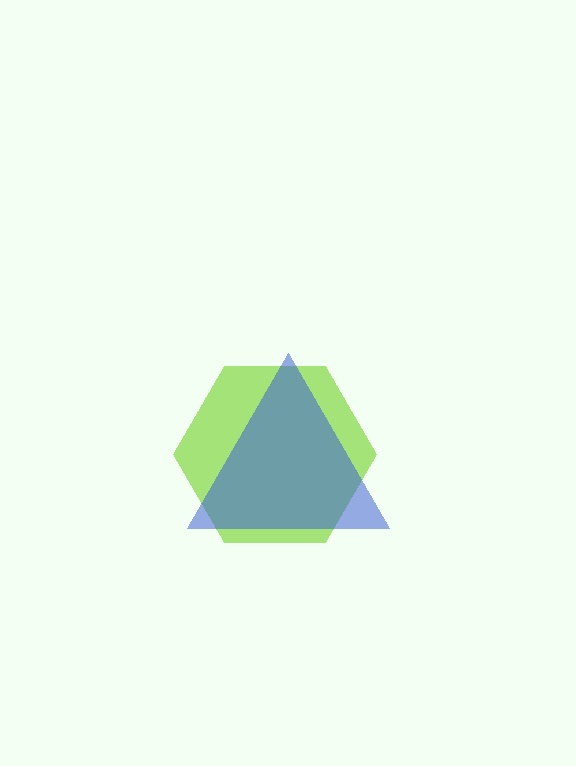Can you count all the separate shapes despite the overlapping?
Yes, there are 2 separate shapes.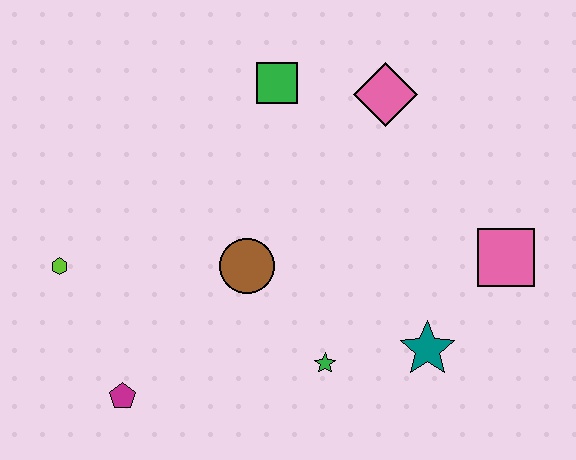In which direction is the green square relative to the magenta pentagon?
The green square is above the magenta pentagon.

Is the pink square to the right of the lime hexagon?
Yes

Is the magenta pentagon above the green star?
No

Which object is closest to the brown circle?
The green star is closest to the brown circle.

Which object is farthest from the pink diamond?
The magenta pentagon is farthest from the pink diamond.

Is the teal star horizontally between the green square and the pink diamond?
No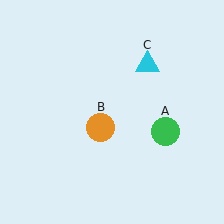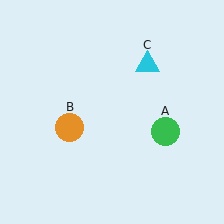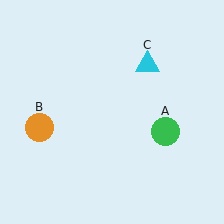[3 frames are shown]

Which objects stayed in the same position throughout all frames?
Green circle (object A) and cyan triangle (object C) remained stationary.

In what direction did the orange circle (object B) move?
The orange circle (object B) moved left.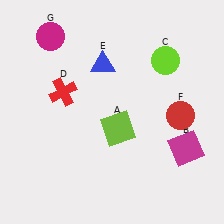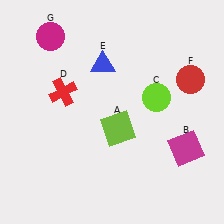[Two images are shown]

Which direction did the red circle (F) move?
The red circle (F) moved up.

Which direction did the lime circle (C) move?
The lime circle (C) moved down.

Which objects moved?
The objects that moved are: the lime circle (C), the red circle (F).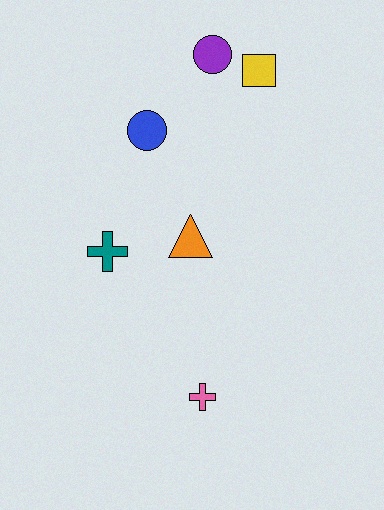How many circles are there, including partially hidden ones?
There are 2 circles.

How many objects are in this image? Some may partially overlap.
There are 6 objects.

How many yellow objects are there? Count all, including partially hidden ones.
There is 1 yellow object.